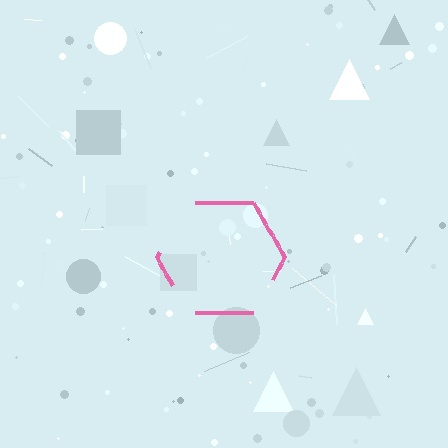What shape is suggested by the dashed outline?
The dashed outline suggests a hexagon.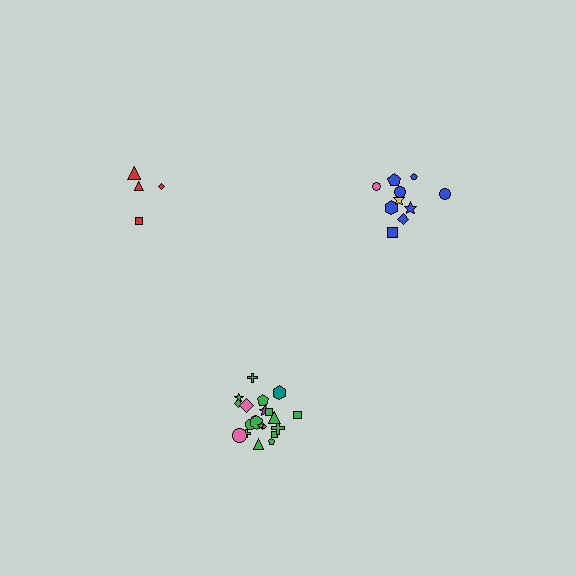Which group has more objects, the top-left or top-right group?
The top-right group.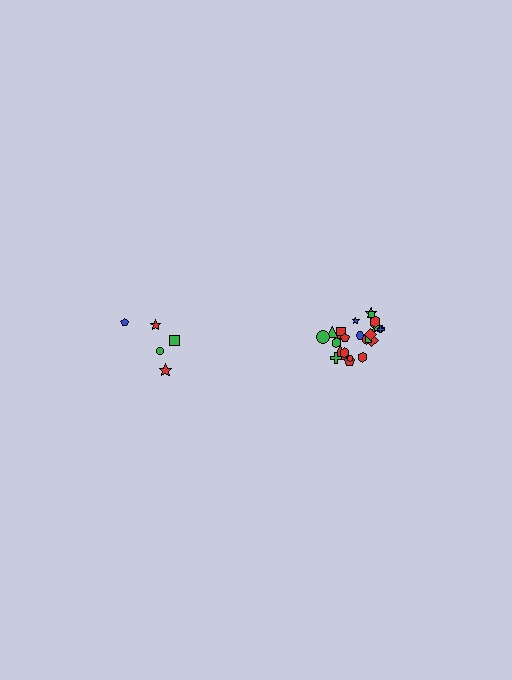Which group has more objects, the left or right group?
The right group.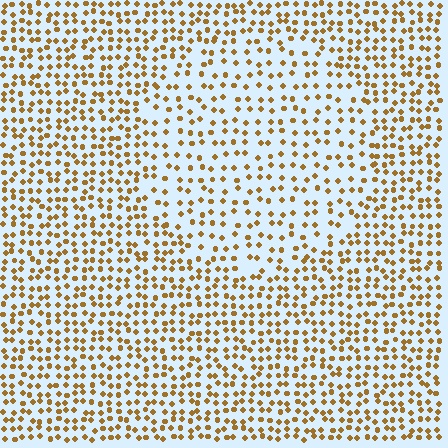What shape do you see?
I see a circle.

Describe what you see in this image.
The image contains small brown elements arranged at two different densities. A circle-shaped region is visible where the elements are less densely packed than the surrounding area.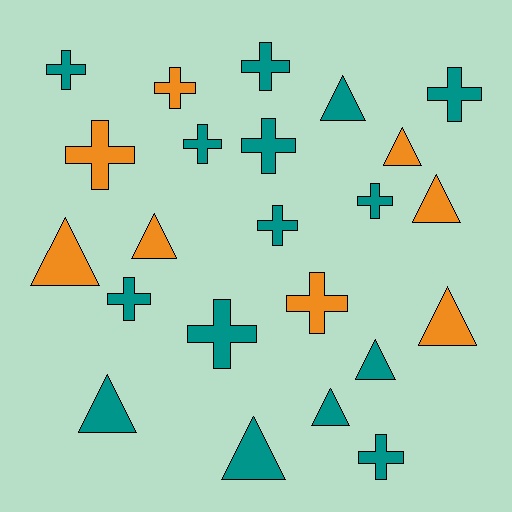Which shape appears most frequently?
Cross, with 13 objects.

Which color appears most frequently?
Teal, with 15 objects.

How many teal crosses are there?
There are 10 teal crosses.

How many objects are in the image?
There are 23 objects.